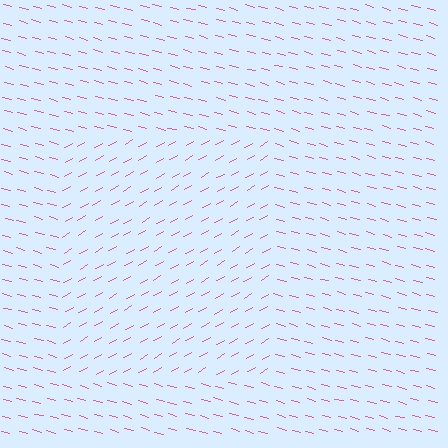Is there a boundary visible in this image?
Yes, there is a texture boundary formed by a change in line orientation.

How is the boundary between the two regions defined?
The boundary is defined purely by a change in line orientation (approximately 45 degrees difference). All lines are the same color and thickness.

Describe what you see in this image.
The image is filled with small pink line segments. A rectangle region in the image has lines oriented differently from the surrounding lines, creating a visible texture boundary.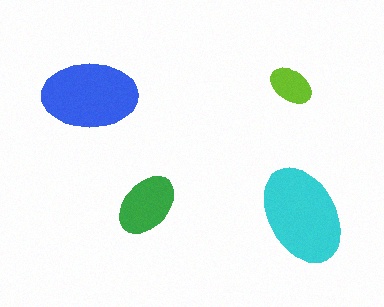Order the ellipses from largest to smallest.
the cyan one, the blue one, the green one, the lime one.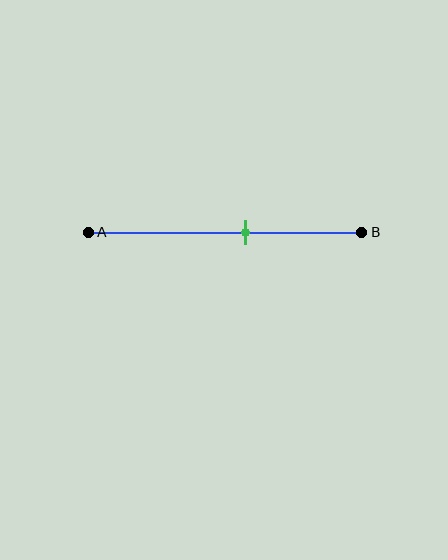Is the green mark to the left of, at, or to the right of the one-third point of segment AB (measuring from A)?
The green mark is to the right of the one-third point of segment AB.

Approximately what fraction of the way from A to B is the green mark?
The green mark is approximately 60% of the way from A to B.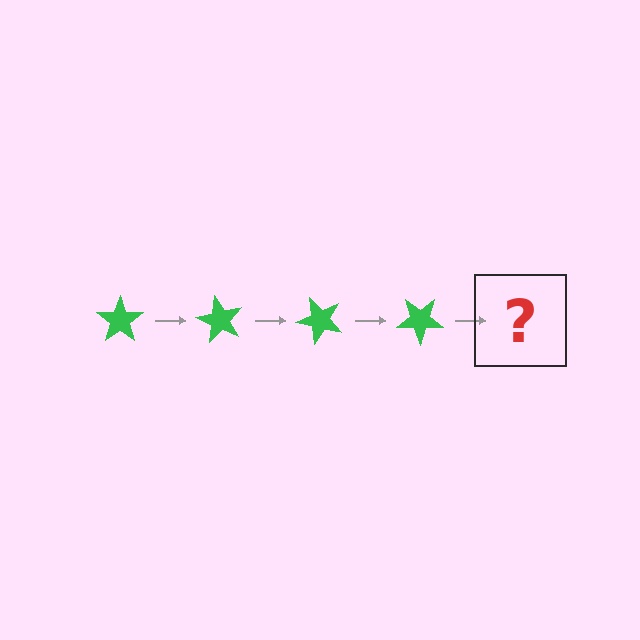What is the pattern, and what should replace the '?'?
The pattern is that the star rotates 60 degrees each step. The '?' should be a green star rotated 240 degrees.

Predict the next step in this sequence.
The next step is a green star rotated 240 degrees.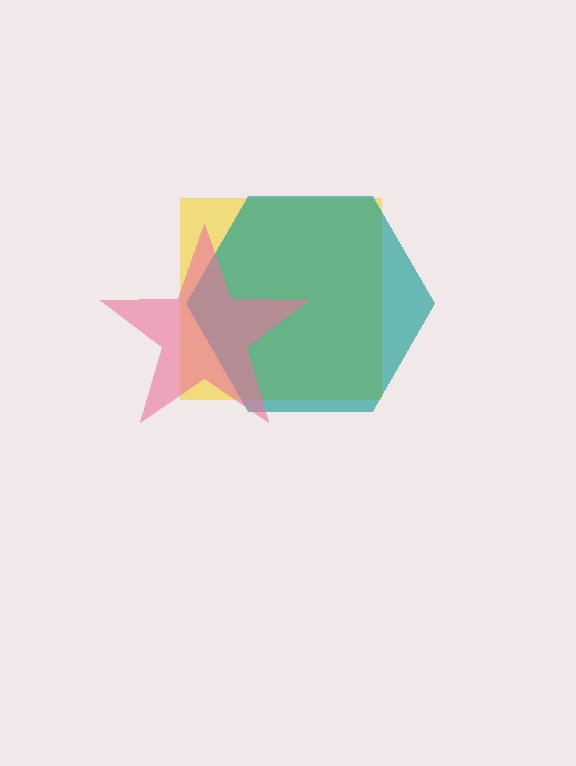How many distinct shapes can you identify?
There are 3 distinct shapes: a yellow square, a teal hexagon, a pink star.